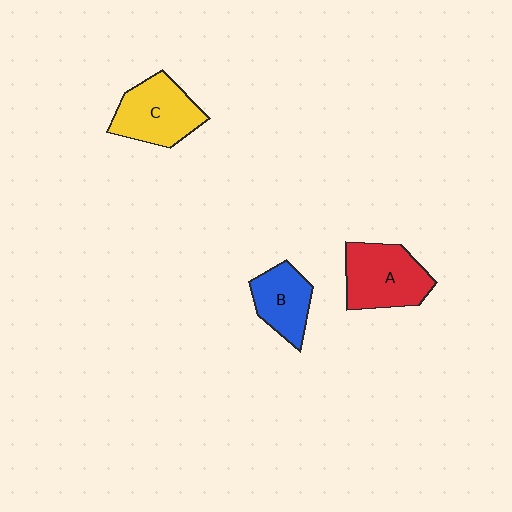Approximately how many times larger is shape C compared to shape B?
Approximately 1.3 times.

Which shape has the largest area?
Shape A (red).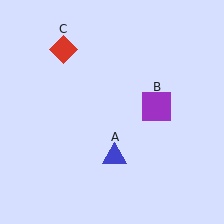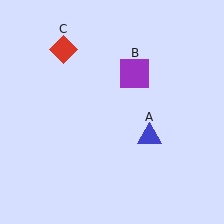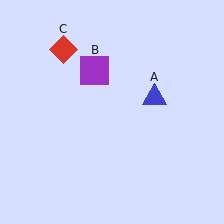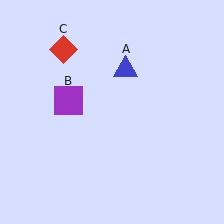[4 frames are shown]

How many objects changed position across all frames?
2 objects changed position: blue triangle (object A), purple square (object B).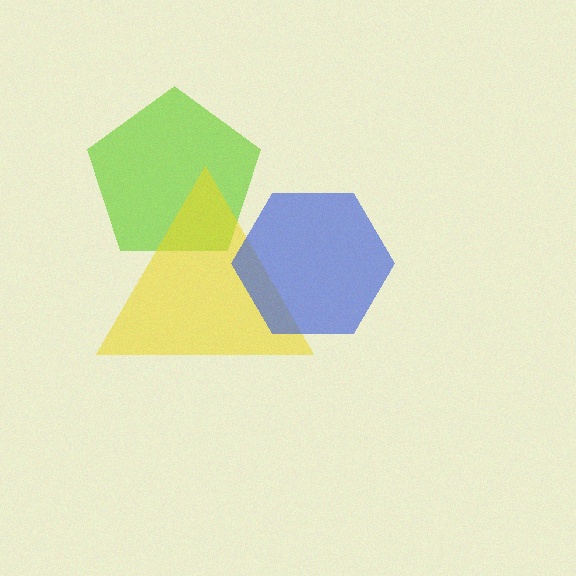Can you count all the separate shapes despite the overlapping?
Yes, there are 3 separate shapes.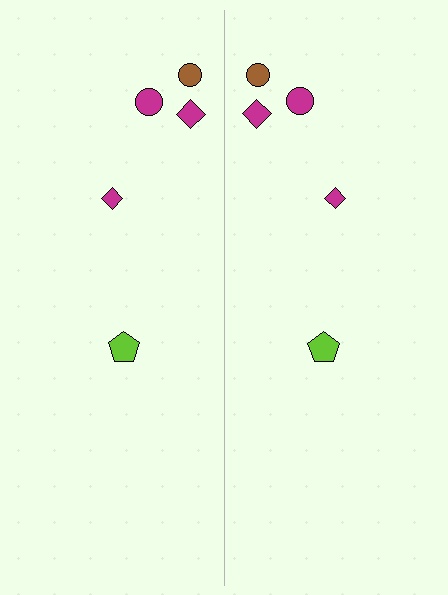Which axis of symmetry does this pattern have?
The pattern has a vertical axis of symmetry running through the center of the image.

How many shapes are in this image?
There are 10 shapes in this image.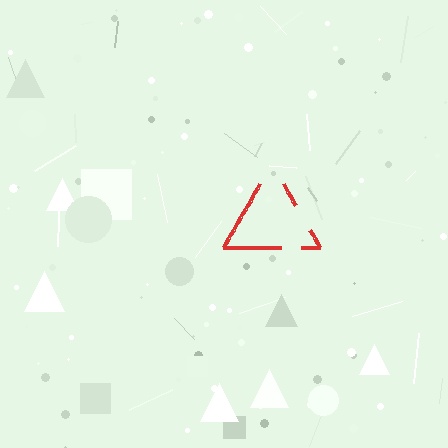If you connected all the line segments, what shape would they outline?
They would outline a triangle.